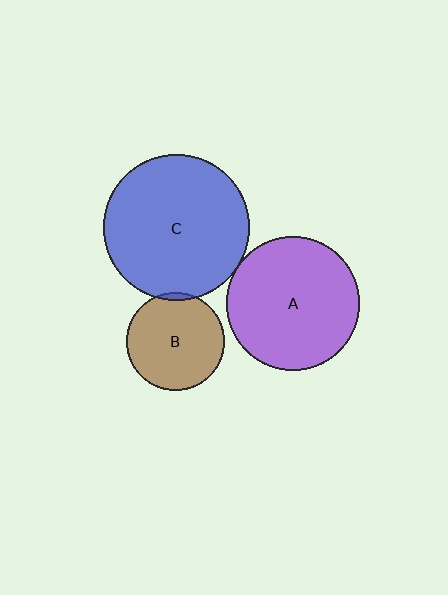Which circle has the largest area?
Circle C (blue).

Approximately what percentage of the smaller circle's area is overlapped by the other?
Approximately 5%.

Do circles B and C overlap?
Yes.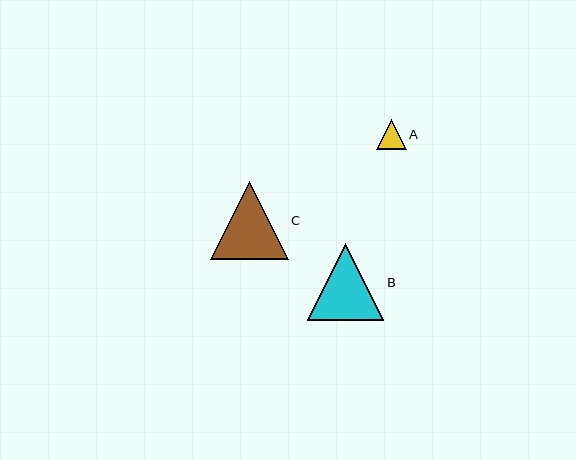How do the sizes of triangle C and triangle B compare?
Triangle C and triangle B are approximately the same size.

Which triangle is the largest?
Triangle C is the largest with a size of approximately 78 pixels.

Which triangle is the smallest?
Triangle A is the smallest with a size of approximately 30 pixels.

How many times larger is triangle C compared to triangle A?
Triangle C is approximately 2.6 times the size of triangle A.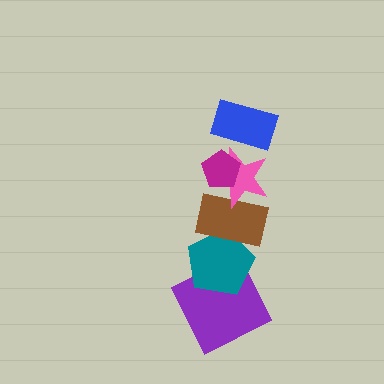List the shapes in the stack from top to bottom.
From top to bottom: the magenta pentagon, the blue rectangle, the pink star, the brown rectangle, the teal pentagon, the purple square.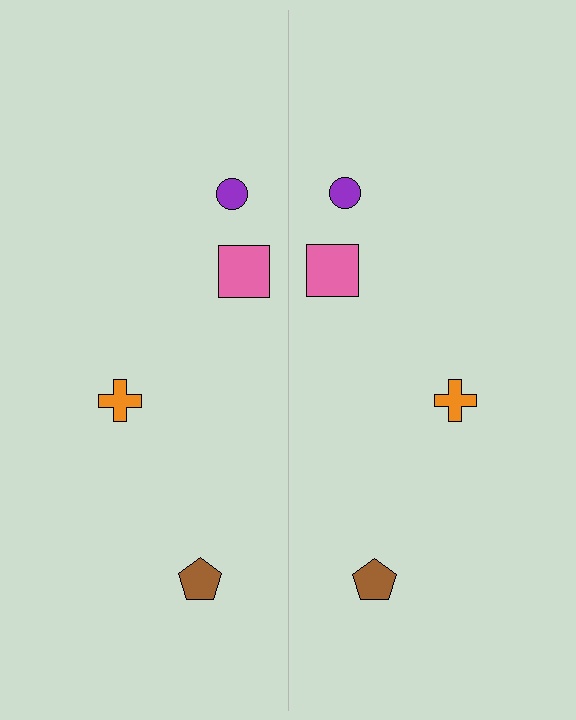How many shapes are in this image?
There are 8 shapes in this image.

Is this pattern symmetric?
Yes, this pattern has bilateral (reflection) symmetry.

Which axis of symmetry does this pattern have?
The pattern has a vertical axis of symmetry running through the center of the image.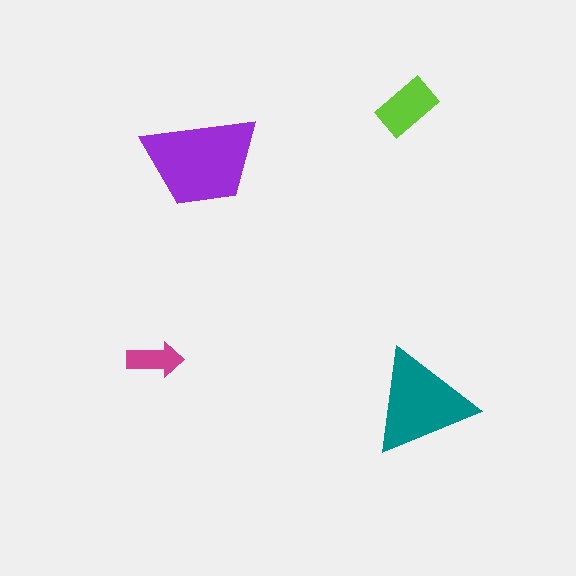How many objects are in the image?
There are 4 objects in the image.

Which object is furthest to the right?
The teal triangle is rightmost.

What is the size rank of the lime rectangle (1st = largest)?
3rd.